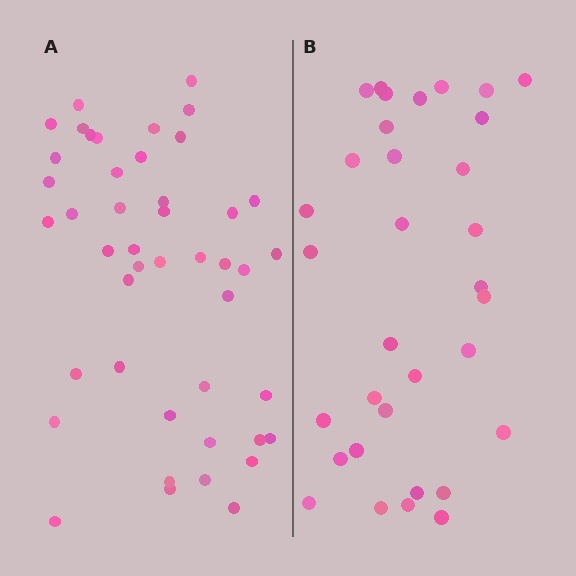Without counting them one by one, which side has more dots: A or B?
Region A (the left region) has more dots.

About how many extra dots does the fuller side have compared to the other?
Region A has roughly 12 or so more dots than region B.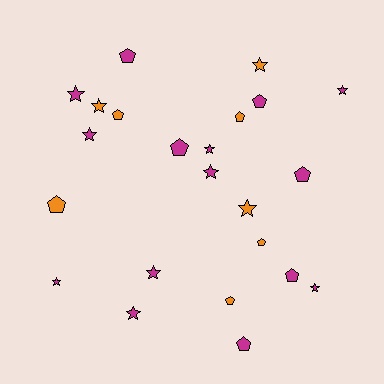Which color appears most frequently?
Magenta, with 15 objects.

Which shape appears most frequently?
Star, with 12 objects.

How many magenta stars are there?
There are 9 magenta stars.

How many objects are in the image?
There are 23 objects.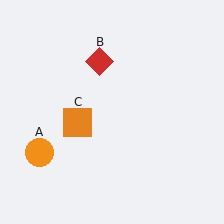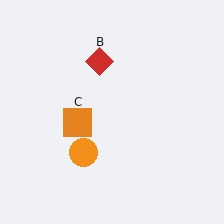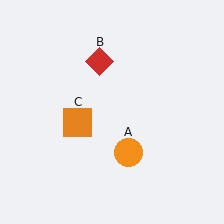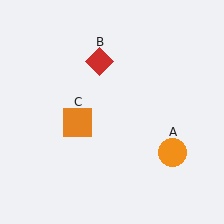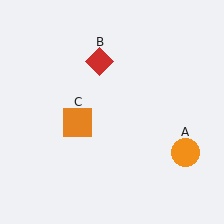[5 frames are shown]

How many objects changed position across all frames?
1 object changed position: orange circle (object A).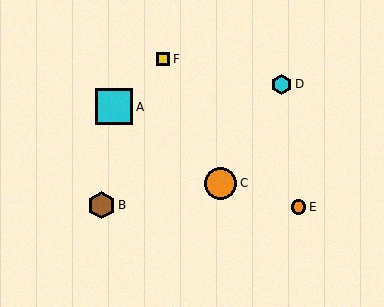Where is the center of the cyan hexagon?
The center of the cyan hexagon is at (282, 84).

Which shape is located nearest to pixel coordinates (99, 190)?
The brown hexagon (labeled B) at (102, 205) is nearest to that location.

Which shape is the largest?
The cyan square (labeled A) is the largest.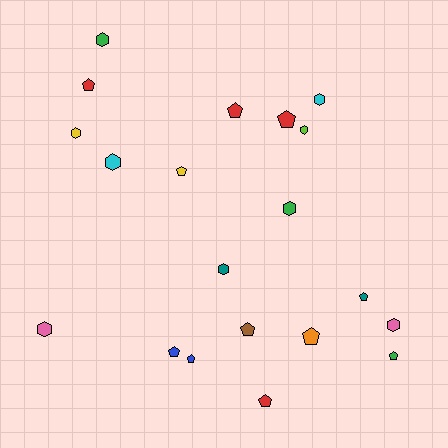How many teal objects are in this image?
There are 2 teal objects.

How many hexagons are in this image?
There are 9 hexagons.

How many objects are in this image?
There are 20 objects.